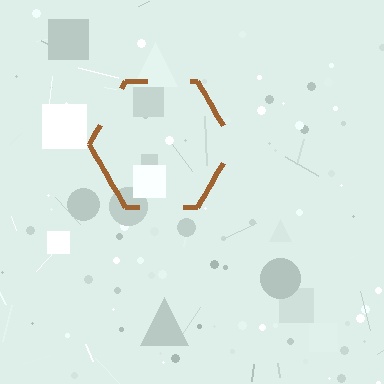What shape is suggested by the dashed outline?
The dashed outline suggests a hexagon.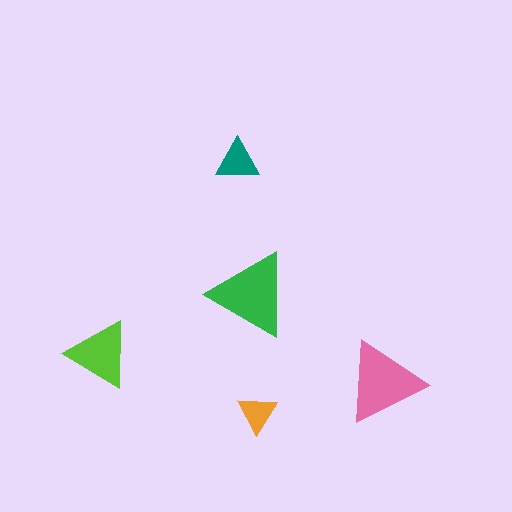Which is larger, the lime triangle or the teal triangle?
The lime one.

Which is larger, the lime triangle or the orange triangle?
The lime one.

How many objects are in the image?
There are 5 objects in the image.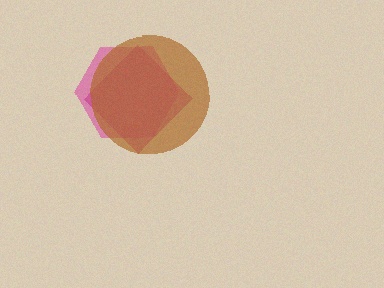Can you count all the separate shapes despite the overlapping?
Yes, there are 3 separate shapes.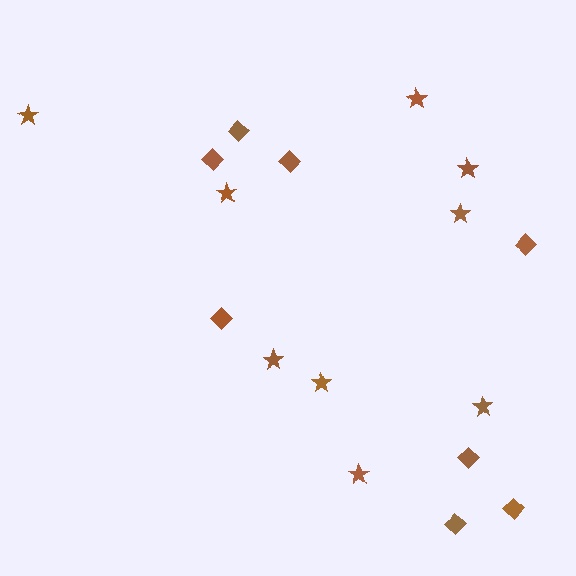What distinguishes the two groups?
There are 2 groups: one group of diamonds (8) and one group of stars (9).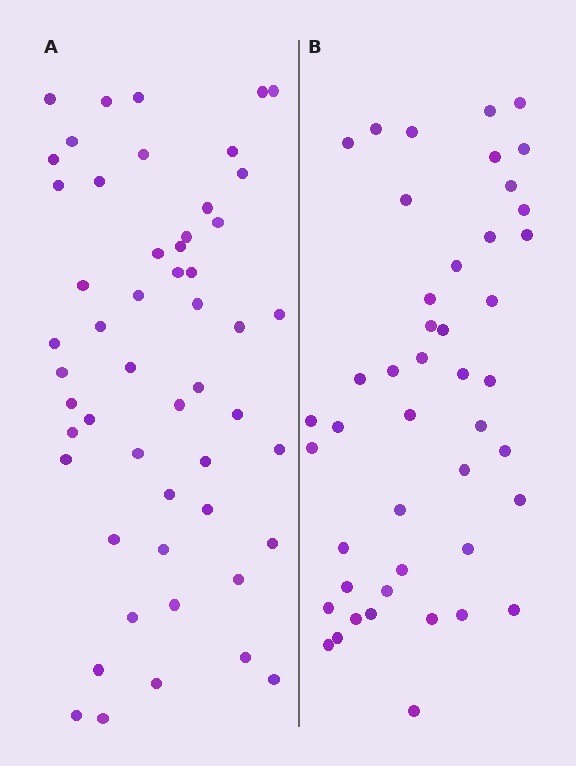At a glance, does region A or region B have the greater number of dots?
Region A (the left region) has more dots.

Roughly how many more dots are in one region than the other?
Region A has roughly 8 or so more dots than region B.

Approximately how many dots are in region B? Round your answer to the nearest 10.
About 40 dots. (The exact count is 45, which rounds to 40.)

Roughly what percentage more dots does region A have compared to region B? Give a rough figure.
About 15% more.